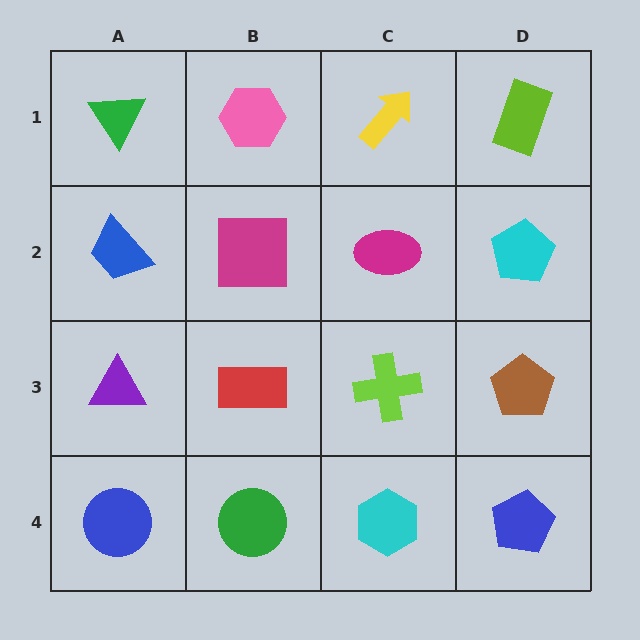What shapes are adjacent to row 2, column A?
A green triangle (row 1, column A), a purple triangle (row 3, column A), a magenta square (row 2, column B).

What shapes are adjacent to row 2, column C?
A yellow arrow (row 1, column C), a lime cross (row 3, column C), a magenta square (row 2, column B), a cyan pentagon (row 2, column D).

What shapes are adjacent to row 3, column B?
A magenta square (row 2, column B), a green circle (row 4, column B), a purple triangle (row 3, column A), a lime cross (row 3, column C).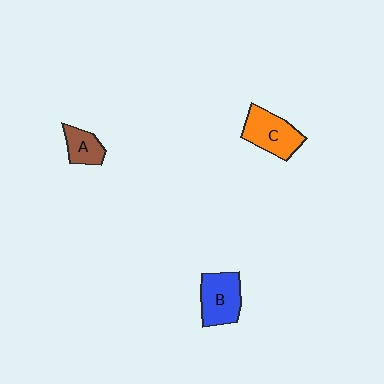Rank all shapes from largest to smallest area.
From largest to smallest: C (orange), B (blue), A (brown).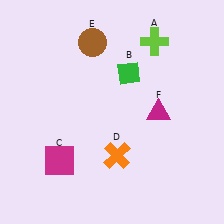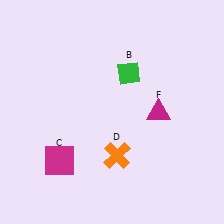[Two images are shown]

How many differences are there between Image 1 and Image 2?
There are 2 differences between the two images.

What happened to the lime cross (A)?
The lime cross (A) was removed in Image 2. It was in the top-right area of Image 1.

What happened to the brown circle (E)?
The brown circle (E) was removed in Image 2. It was in the top-left area of Image 1.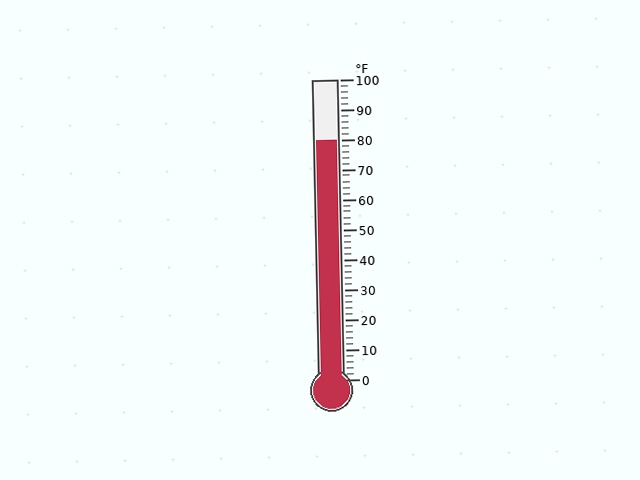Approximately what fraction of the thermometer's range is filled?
The thermometer is filled to approximately 80% of its range.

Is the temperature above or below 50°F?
The temperature is above 50°F.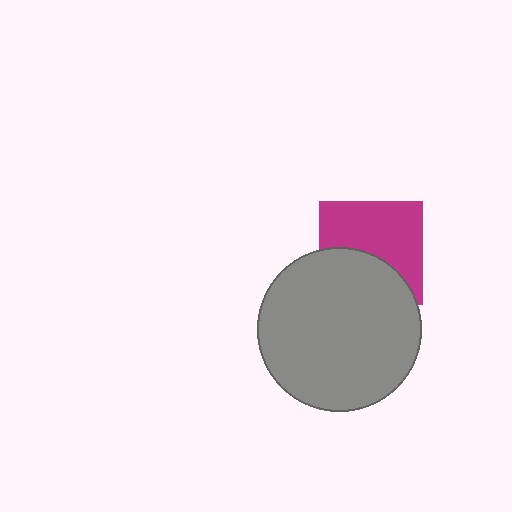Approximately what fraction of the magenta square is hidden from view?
Roughly 42% of the magenta square is hidden behind the gray circle.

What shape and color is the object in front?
The object in front is a gray circle.